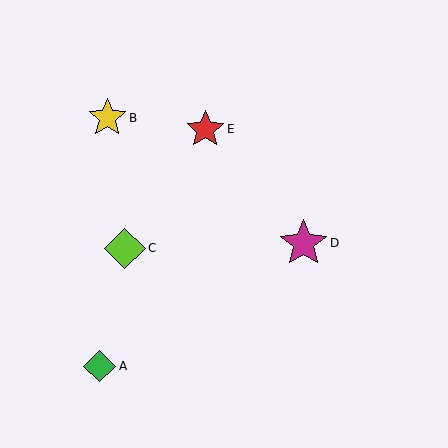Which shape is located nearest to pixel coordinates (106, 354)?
The green diamond (labeled A) at (100, 366) is nearest to that location.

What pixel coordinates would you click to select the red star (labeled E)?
Click at (205, 129) to select the red star E.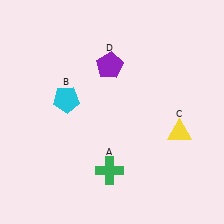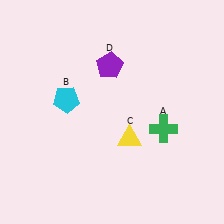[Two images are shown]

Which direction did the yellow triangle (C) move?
The yellow triangle (C) moved left.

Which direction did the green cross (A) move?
The green cross (A) moved right.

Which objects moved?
The objects that moved are: the green cross (A), the yellow triangle (C).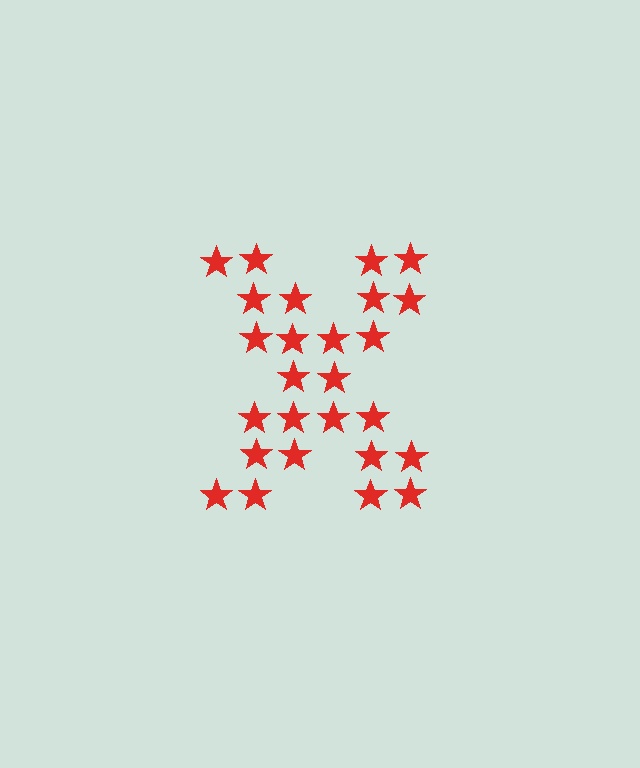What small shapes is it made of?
It is made of small stars.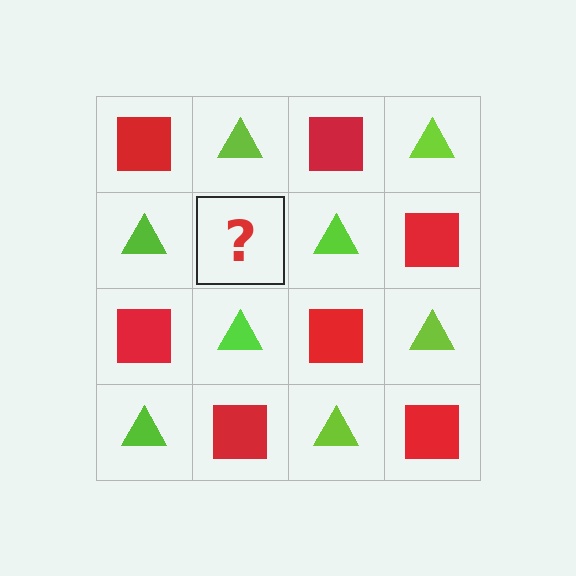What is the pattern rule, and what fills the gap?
The rule is that it alternates red square and lime triangle in a checkerboard pattern. The gap should be filled with a red square.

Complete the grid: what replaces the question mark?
The question mark should be replaced with a red square.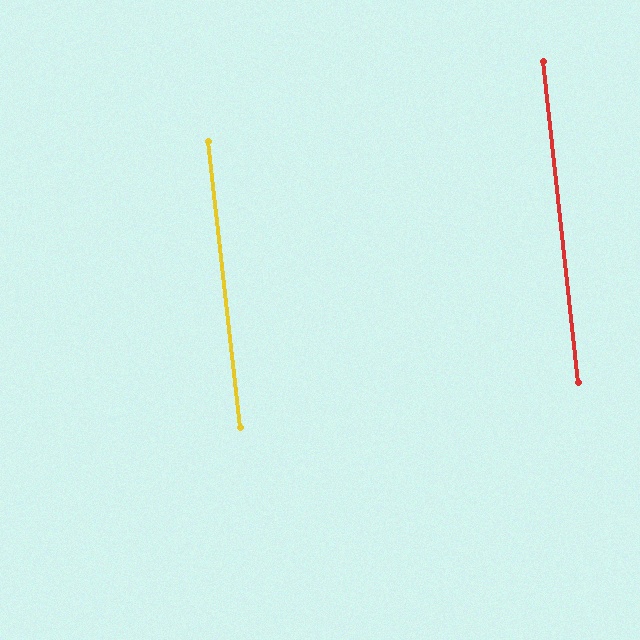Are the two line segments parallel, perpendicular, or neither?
Parallel — their directions differ by only 0.0°.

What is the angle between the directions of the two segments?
Approximately 0 degrees.